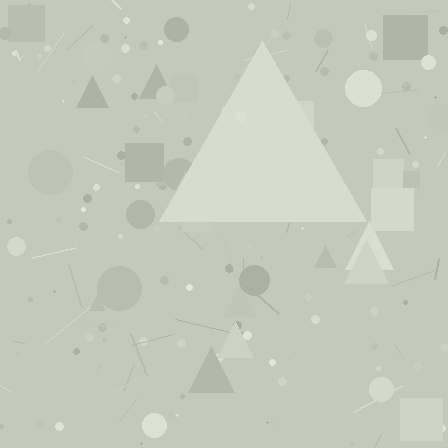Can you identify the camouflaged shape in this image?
The camouflaged shape is a triangle.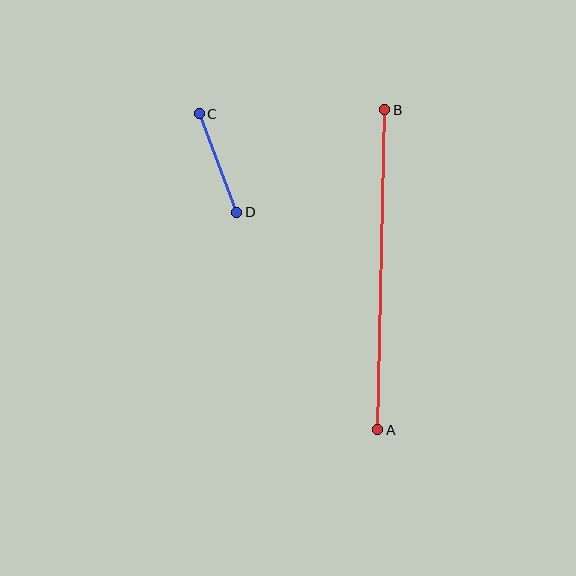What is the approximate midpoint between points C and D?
The midpoint is at approximately (218, 163) pixels.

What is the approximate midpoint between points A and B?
The midpoint is at approximately (381, 270) pixels.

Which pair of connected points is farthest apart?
Points A and B are farthest apart.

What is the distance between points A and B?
The distance is approximately 320 pixels.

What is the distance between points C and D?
The distance is approximately 105 pixels.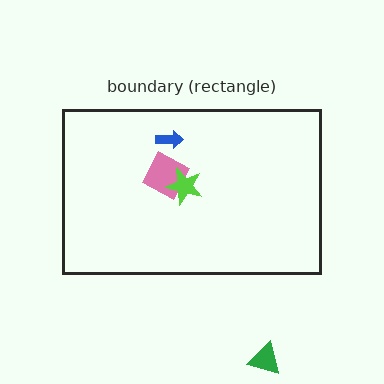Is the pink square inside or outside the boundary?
Inside.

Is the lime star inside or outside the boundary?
Inside.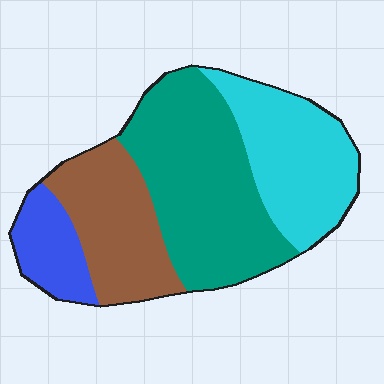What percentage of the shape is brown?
Brown covers around 25% of the shape.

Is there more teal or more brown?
Teal.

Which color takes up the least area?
Blue, at roughly 10%.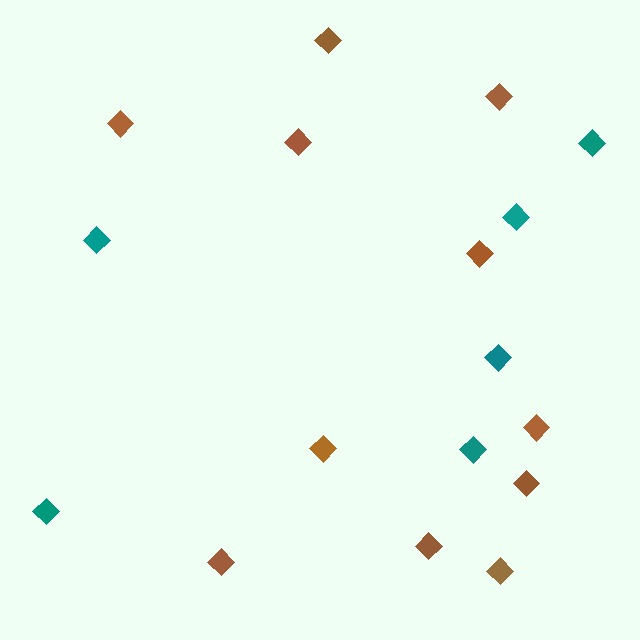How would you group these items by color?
There are 2 groups: one group of brown diamonds (11) and one group of teal diamonds (6).